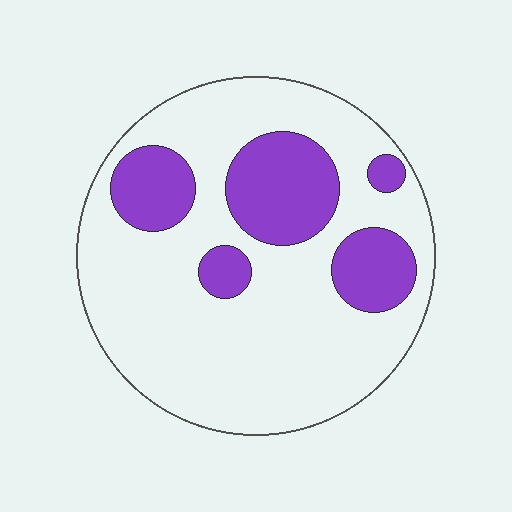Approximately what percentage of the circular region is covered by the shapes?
Approximately 25%.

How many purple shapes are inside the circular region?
5.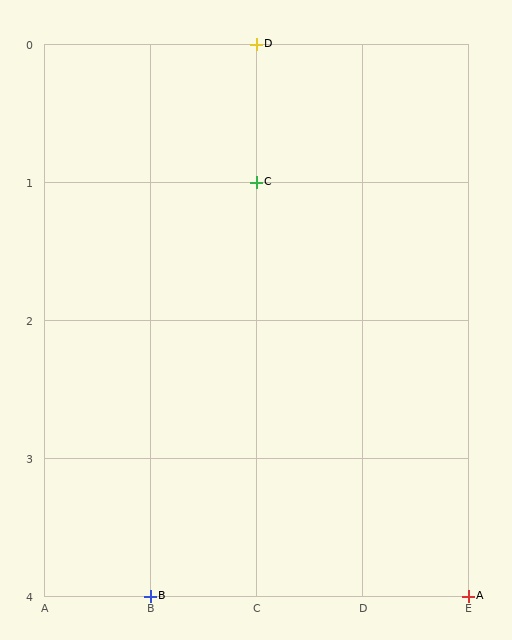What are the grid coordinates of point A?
Point A is at grid coordinates (E, 4).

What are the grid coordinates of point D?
Point D is at grid coordinates (C, 0).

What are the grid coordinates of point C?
Point C is at grid coordinates (C, 1).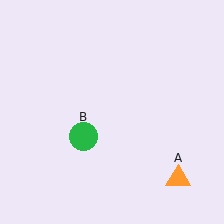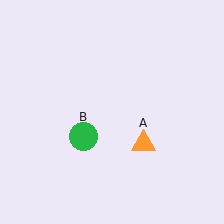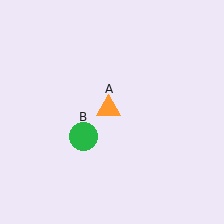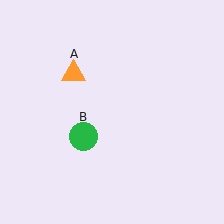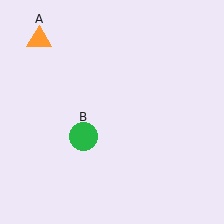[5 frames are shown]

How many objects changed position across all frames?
1 object changed position: orange triangle (object A).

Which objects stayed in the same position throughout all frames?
Green circle (object B) remained stationary.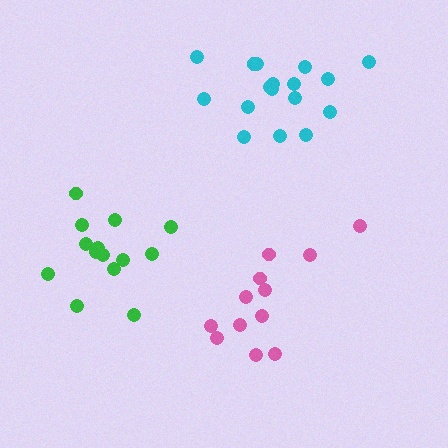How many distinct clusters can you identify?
There are 3 distinct clusters.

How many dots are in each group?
Group 1: 12 dots, Group 2: 17 dots, Group 3: 14 dots (43 total).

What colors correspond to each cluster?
The clusters are colored: pink, cyan, green.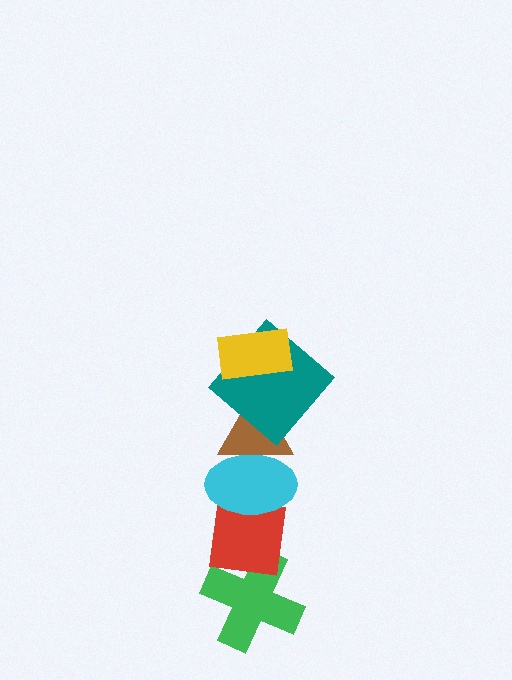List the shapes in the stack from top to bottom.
From top to bottom: the yellow rectangle, the teal diamond, the brown triangle, the cyan ellipse, the red square, the green cross.